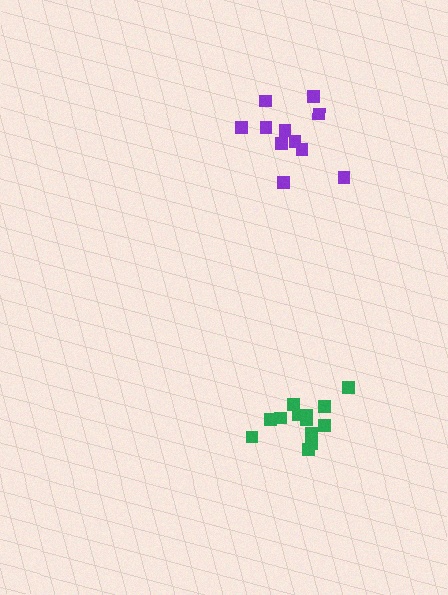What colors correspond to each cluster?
The clusters are colored: purple, green.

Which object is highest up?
The purple cluster is topmost.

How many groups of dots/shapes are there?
There are 2 groups.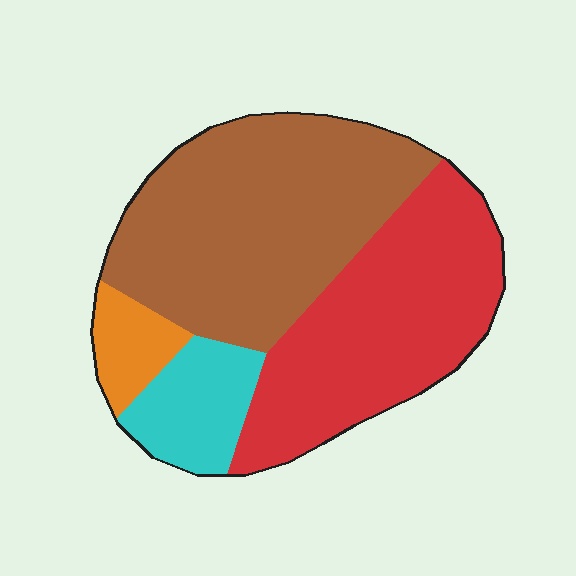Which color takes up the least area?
Orange, at roughly 5%.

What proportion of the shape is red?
Red covers 37% of the shape.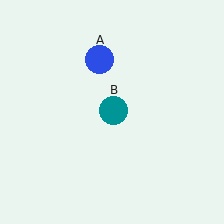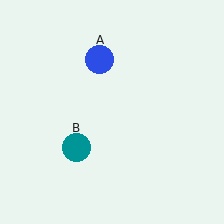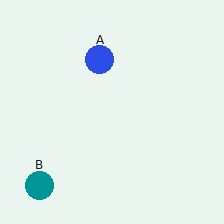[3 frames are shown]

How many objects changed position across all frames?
1 object changed position: teal circle (object B).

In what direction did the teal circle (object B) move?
The teal circle (object B) moved down and to the left.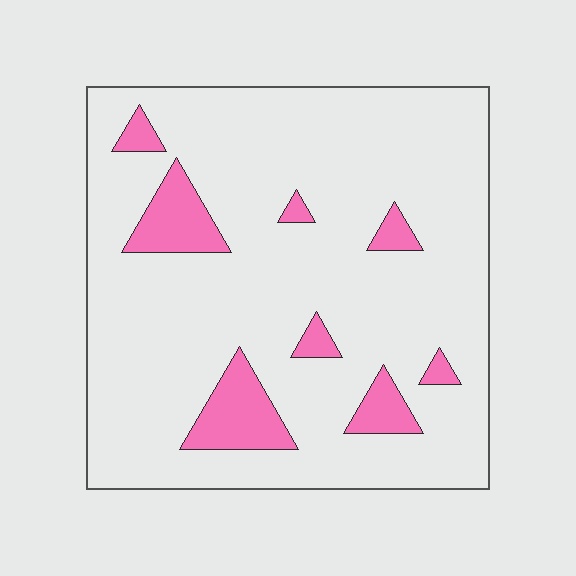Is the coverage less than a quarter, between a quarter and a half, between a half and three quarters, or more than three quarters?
Less than a quarter.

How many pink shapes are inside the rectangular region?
8.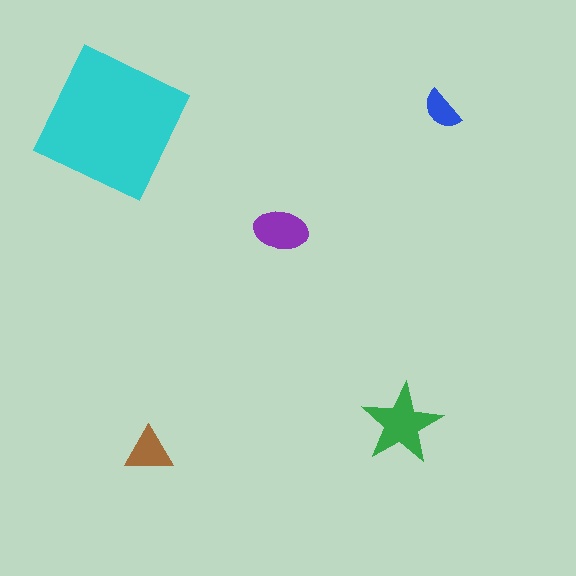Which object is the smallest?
The blue semicircle.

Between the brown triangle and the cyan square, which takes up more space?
The cyan square.